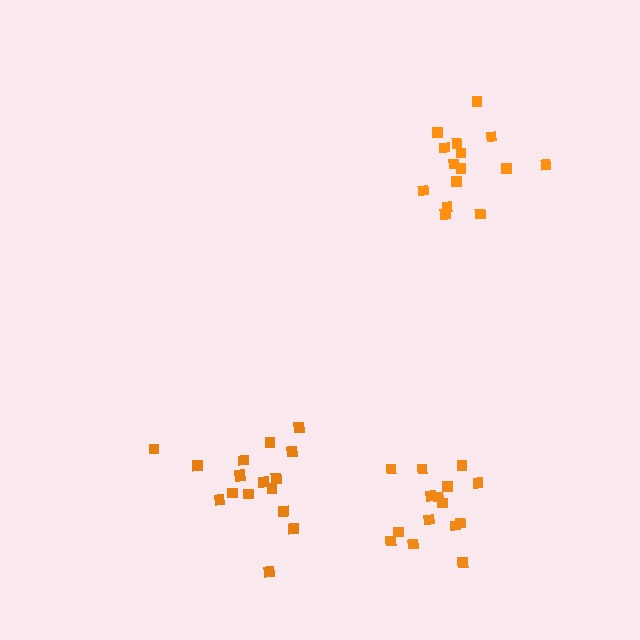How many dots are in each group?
Group 1: 15 dots, Group 2: 17 dots, Group 3: 15 dots (47 total).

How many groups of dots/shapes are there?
There are 3 groups.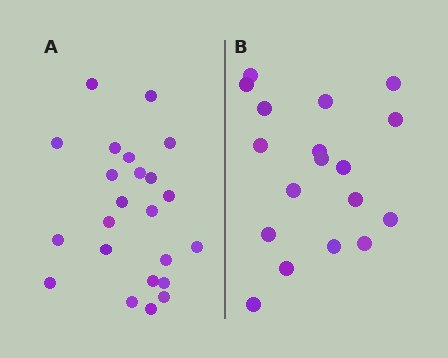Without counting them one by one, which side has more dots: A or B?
Region A (the left region) has more dots.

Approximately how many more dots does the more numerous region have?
Region A has about 5 more dots than region B.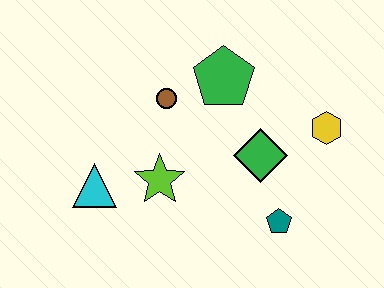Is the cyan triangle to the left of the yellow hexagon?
Yes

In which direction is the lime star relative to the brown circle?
The lime star is below the brown circle.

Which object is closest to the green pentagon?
The brown circle is closest to the green pentagon.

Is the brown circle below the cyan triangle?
No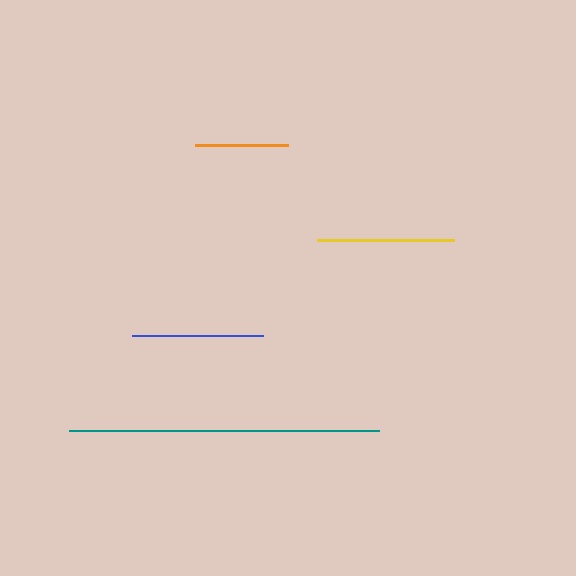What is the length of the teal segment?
The teal segment is approximately 310 pixels long.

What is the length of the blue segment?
The blue segment is approximately 131 pixels long.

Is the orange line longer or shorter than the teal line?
The teal line is longer than the orange line.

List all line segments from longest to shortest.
From longest to shortest: teal, yellow, blue, orange.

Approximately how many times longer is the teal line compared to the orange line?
The teal line is approximately 3.3 times the length of the orange line.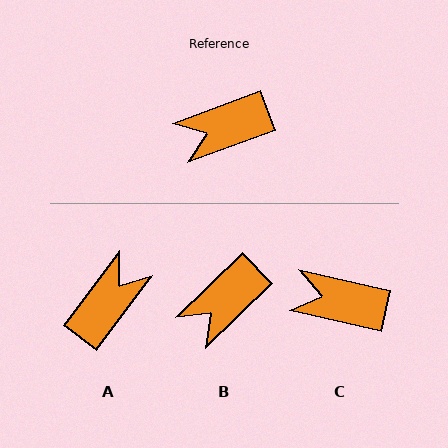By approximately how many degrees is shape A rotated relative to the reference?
Approximately 147 degrees clockwise.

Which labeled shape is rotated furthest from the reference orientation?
A, about 147 degrees away.